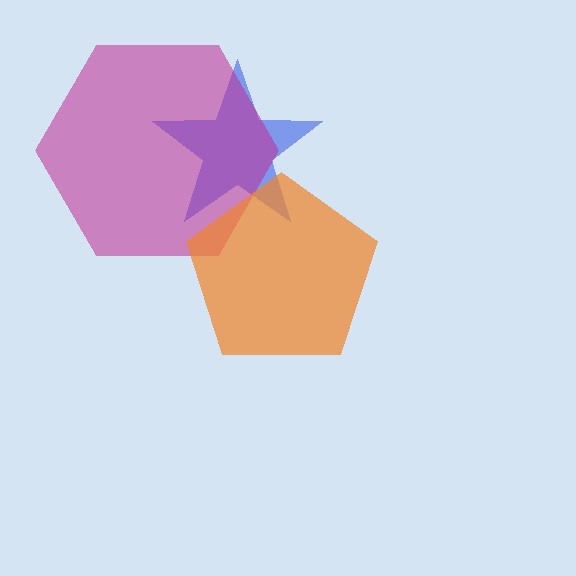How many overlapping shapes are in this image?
There are 3 overlapping shapes in the image.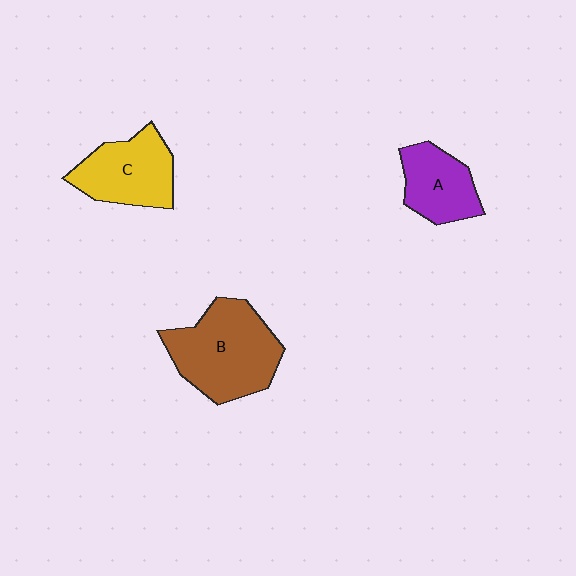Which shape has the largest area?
Shape B (brown).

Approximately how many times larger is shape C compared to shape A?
Approximately 1.2 times.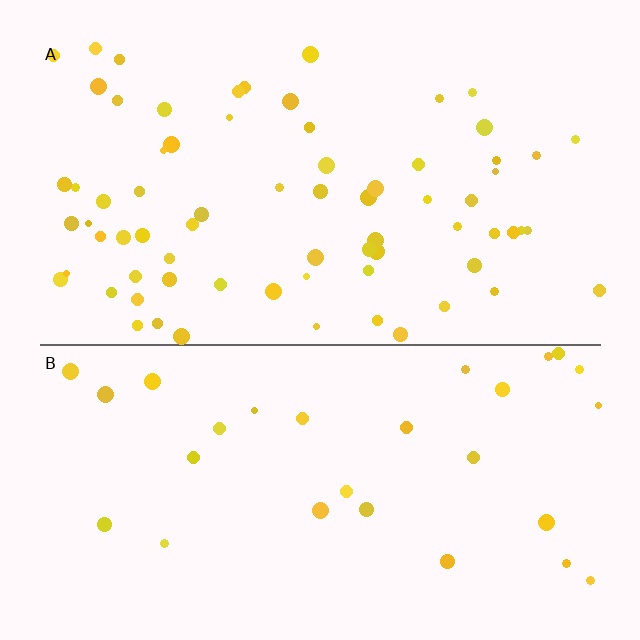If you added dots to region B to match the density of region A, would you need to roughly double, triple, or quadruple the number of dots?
Approximately double.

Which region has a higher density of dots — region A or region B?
A (the top).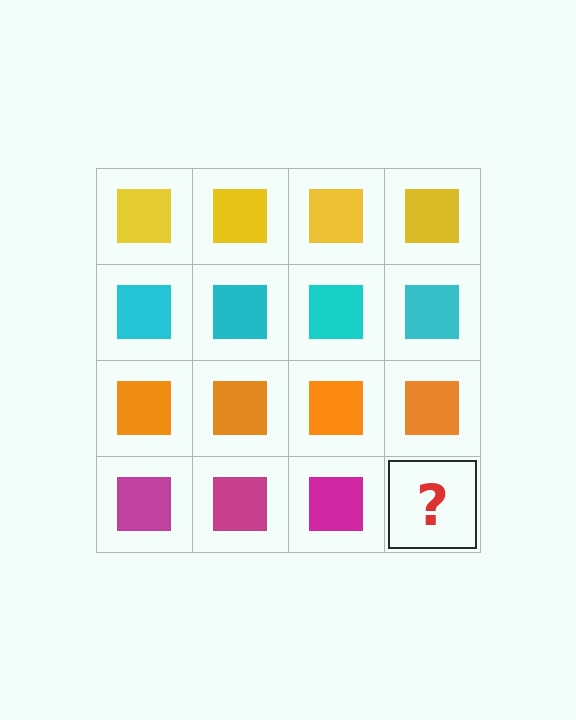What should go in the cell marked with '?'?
The missing cell should contain a magenta square.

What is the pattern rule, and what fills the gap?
The rule is that each row has a consistent color. The gap should be filled with a magenta square.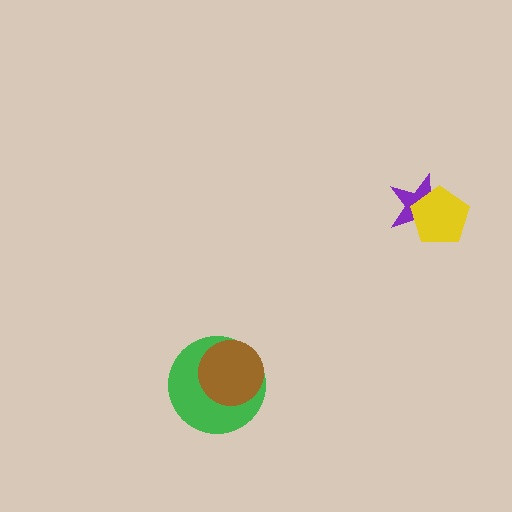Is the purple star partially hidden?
Yes, it is partially covered by another shape.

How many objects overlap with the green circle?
1 object overlaps with the green circle.